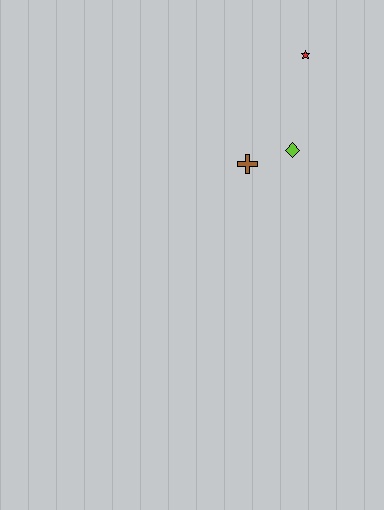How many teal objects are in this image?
There are no teal objects.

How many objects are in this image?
There are 3 objects.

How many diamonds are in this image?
There is 1 diamond.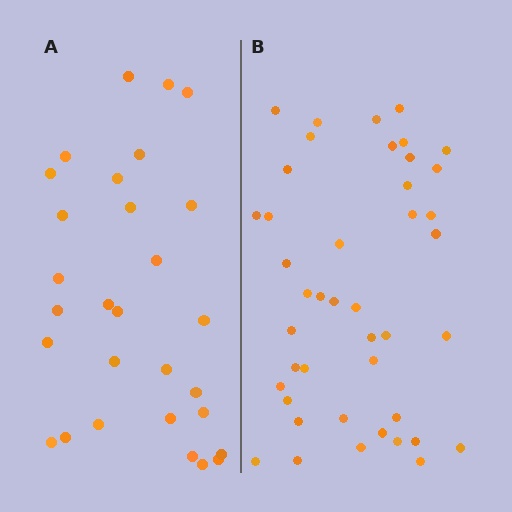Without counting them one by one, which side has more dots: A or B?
Region B (the right region) has more dots.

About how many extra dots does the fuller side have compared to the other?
Region B has approximately 15 more dots than region A.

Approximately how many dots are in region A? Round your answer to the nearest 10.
About 30 dots. (The exact count is 29, which rounds to 30.)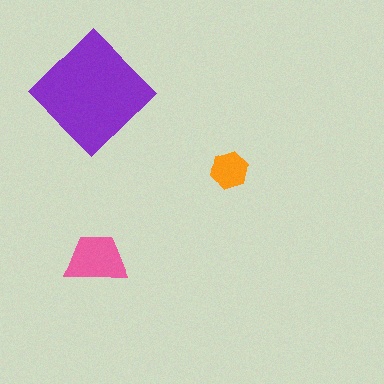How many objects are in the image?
There are 3 objects in the image.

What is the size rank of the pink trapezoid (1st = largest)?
2nd.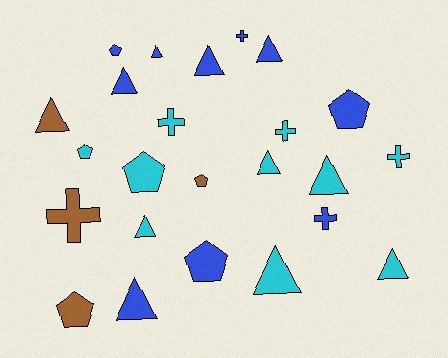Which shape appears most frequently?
Triangle, with 11 objects.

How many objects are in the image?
There are 24 objects.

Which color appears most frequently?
Cyan, with 10 objects.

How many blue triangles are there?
There are 5 blue triangles.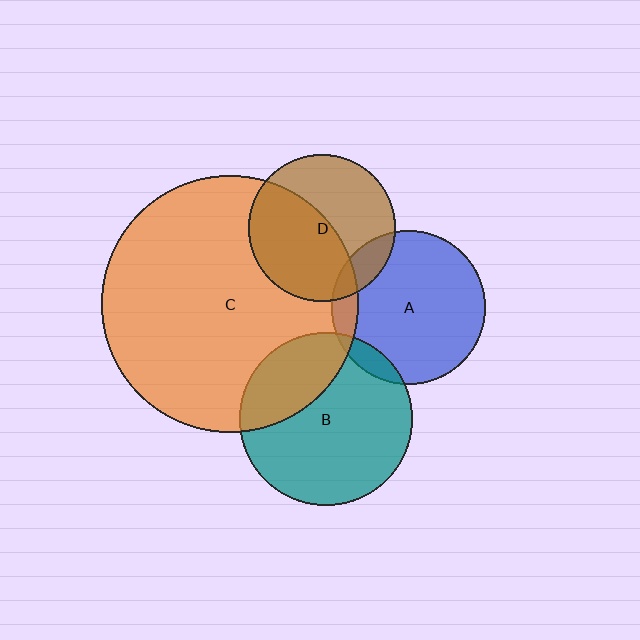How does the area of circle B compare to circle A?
Approximately 1.3 times.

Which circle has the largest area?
Circle C (orange).